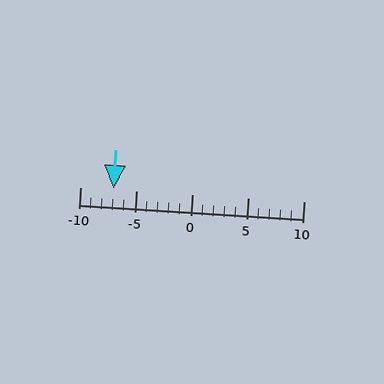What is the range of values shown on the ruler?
The ruler shows values from -10 to 10.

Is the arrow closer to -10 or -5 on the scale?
The arrow is closer to -5.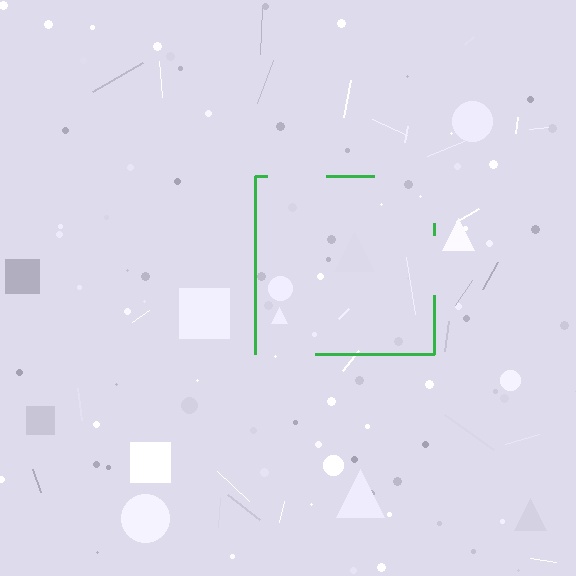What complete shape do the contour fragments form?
The contour fragments form a square.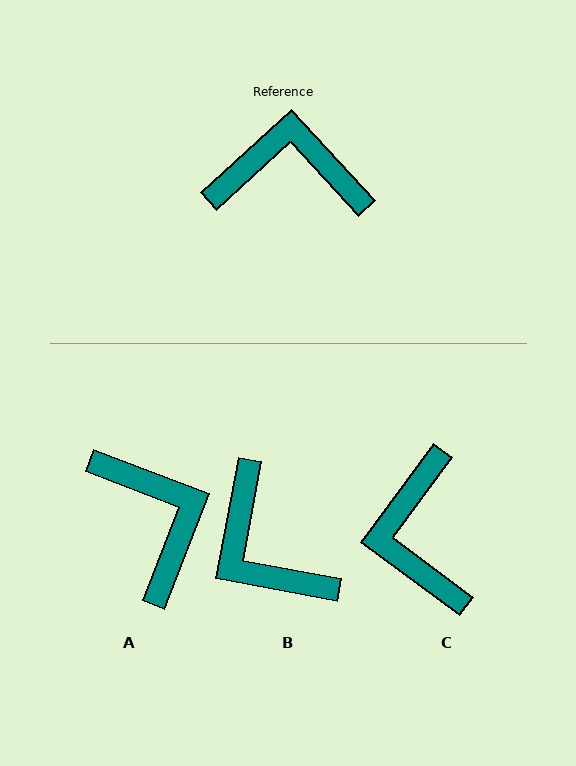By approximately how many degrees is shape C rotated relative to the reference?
Approximately 101 degrees counter-clockwise.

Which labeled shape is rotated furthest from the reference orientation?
B, about 127 degrees away.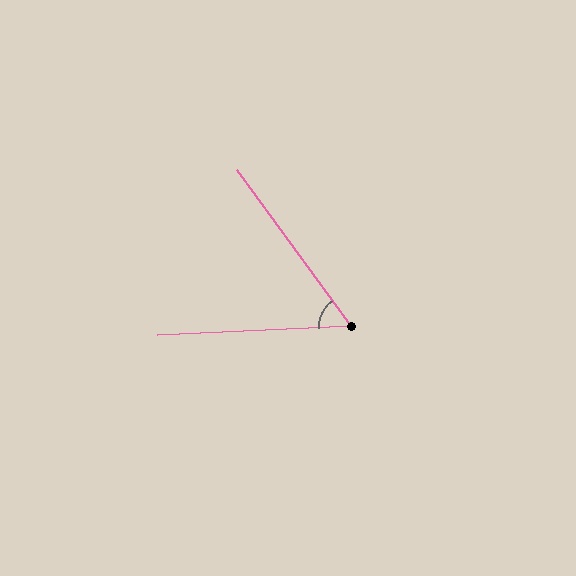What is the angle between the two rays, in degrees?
Approximately 57 degrees.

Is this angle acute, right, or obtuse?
It is acute.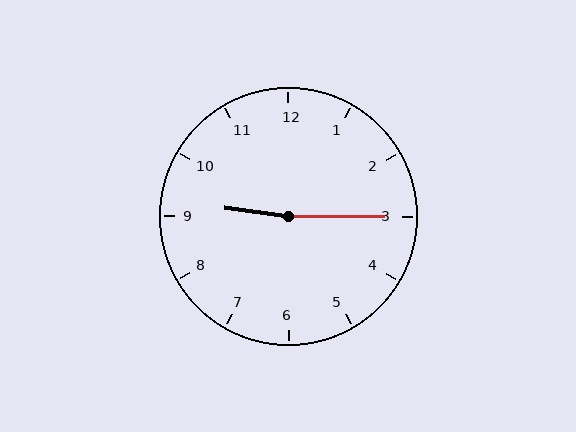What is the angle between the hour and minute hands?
Approximately 172 degrees.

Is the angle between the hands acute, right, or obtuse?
It is obtuse.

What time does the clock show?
9:15.